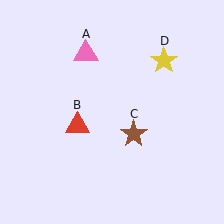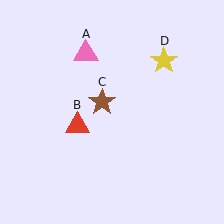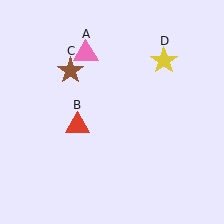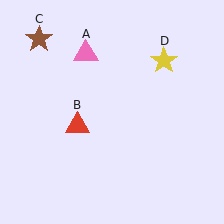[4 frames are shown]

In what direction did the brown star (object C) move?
The brown star (object C) moved up and to the left.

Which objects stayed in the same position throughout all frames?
Pink triangle (object A) and red triangle (object B) and yellow star (object D) remained stationary.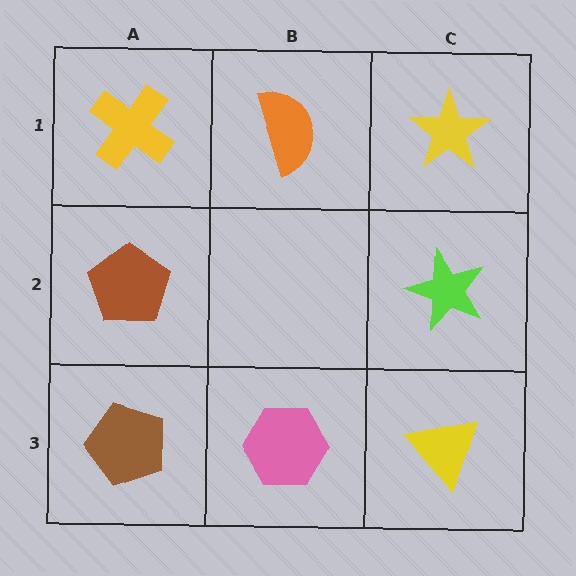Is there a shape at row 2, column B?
No, that cell is empty.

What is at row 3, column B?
A pink hexagon.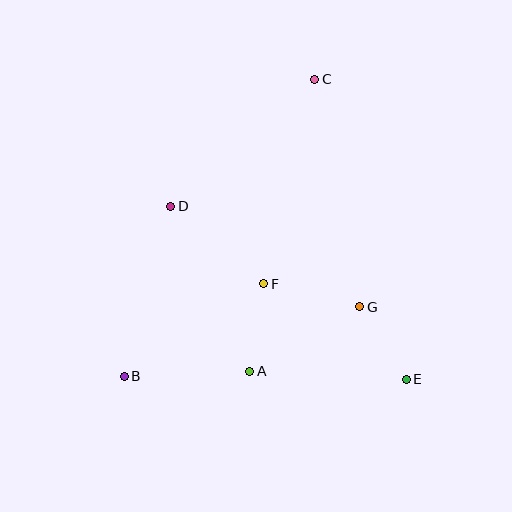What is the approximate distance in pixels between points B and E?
The distance between B and E is approximately 282 pixels.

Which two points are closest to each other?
Points E and G are closest to each other.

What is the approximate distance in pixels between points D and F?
The distance between D and F is approximately 121 pixels.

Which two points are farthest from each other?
Points B and C are farthest from each other.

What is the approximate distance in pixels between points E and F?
The distance between E and F is approximately 171 pixels.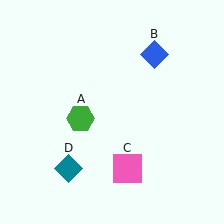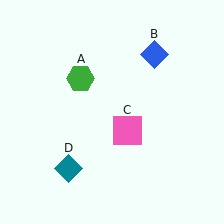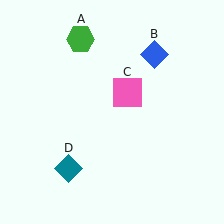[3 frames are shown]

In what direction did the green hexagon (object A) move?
The green hexagon (object A) moved up.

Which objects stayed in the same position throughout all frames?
Blue diamond (object B) and teal diamond (object D) remained stationary.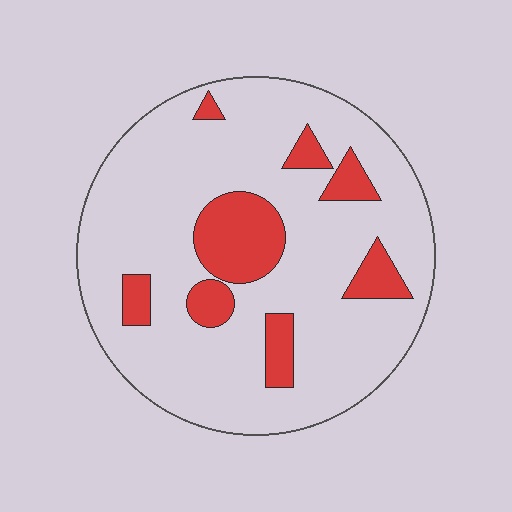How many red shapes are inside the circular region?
8.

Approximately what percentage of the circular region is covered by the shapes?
Approximately 20%.